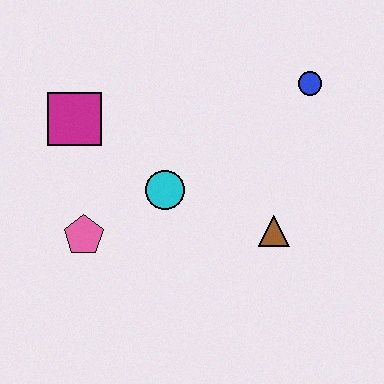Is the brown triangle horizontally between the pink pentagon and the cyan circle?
No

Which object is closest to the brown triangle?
The cyan circle is closest to the brown triangle.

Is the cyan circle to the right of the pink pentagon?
Yes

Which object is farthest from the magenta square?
The blue circle is farthest from the magenta square.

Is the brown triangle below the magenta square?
Yes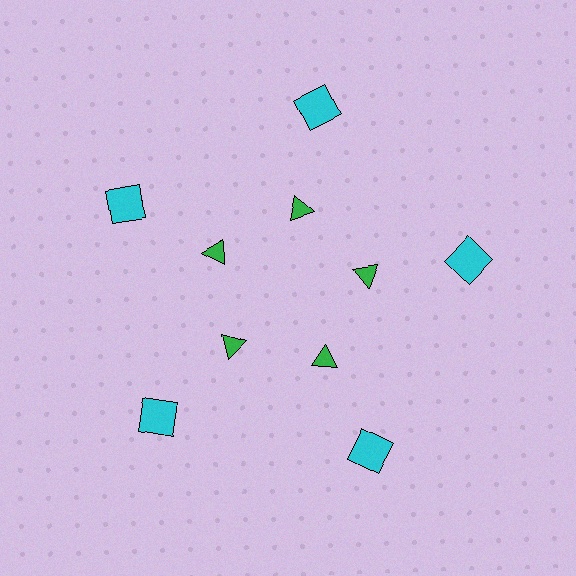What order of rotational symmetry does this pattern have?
This pattern has 5-fold rotational symmetry.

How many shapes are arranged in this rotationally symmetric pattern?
There are 10 shapes, arranged in 5 groups of 2.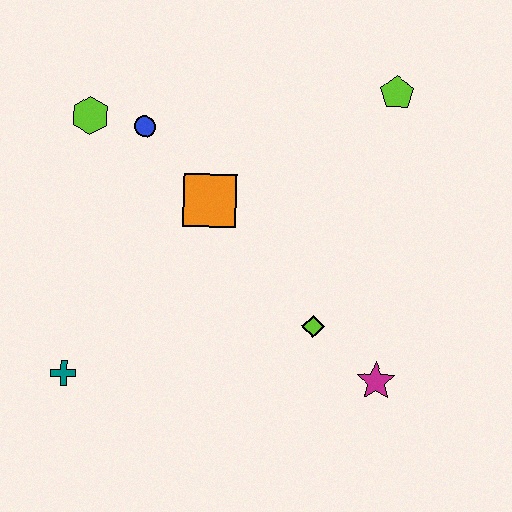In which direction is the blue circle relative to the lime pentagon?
The blue circle is to the left of the lime pentagon.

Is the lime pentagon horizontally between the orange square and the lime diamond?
No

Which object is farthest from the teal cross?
The lime pentagon is farthest from the teal cross.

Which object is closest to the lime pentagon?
The orange square is closest to the lime pentagon.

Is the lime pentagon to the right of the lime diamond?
Yes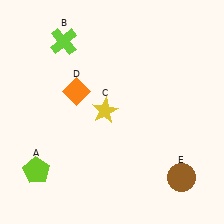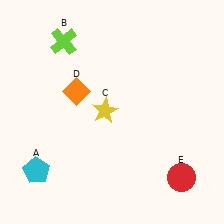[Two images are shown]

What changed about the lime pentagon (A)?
In Image 1, A is lime. In Image 2, it changed to cyan.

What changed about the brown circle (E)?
In Image 1, E is brown. In Image 2, it changed to red.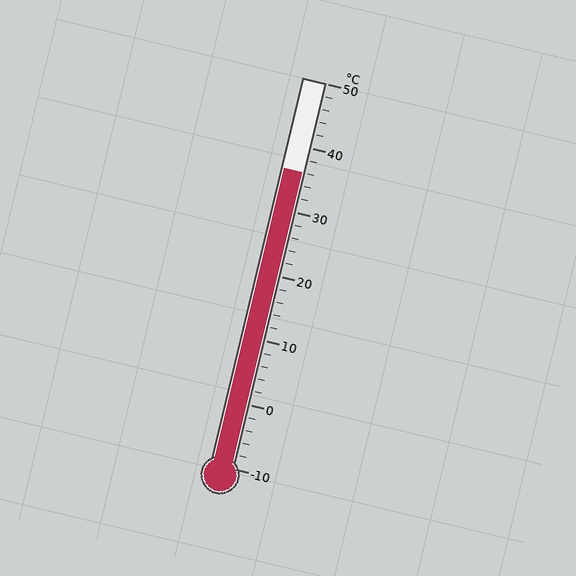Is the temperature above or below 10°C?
The temperature is above 10°C.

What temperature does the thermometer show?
The thermometer shows approximately 36°C.